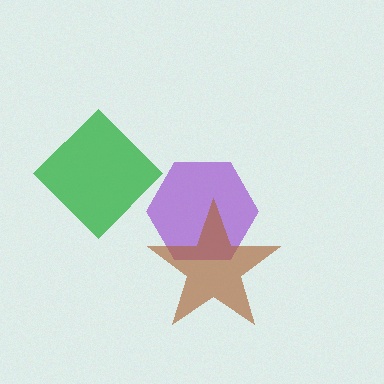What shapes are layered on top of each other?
The layered shapes are: a purple hexagon, a green diamond, a brown star.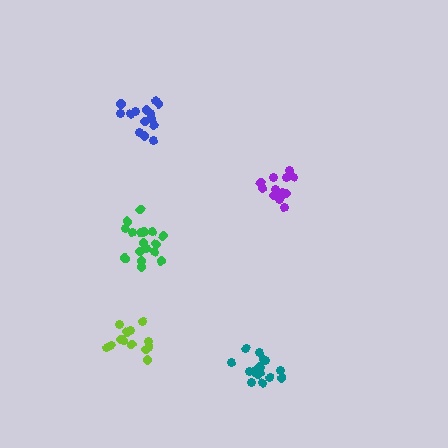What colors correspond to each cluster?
The clusters are colored: green, purple, blue, teal, lime.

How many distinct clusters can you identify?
There are 5 distinct clusters.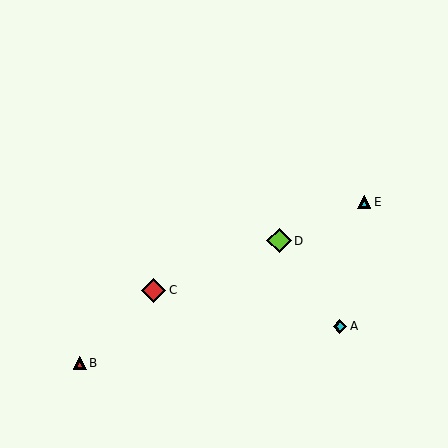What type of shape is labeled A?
Shape A is a cyan diamond.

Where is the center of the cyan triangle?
The center of the cyan triangle is at (364, 202).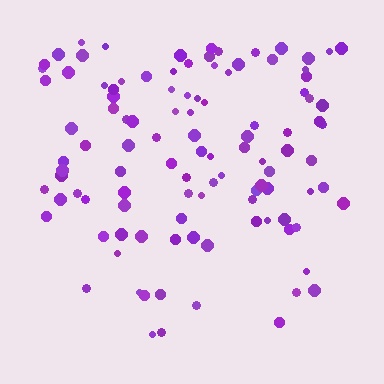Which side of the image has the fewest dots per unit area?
The bottom.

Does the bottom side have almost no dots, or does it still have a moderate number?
Still a moderate number, just noticeably fewer than the top.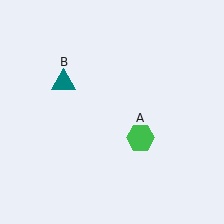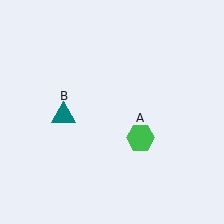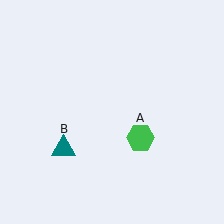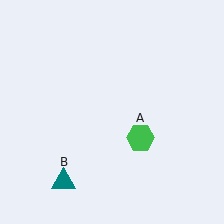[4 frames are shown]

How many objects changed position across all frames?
1 object changed position: teal triangle (object B).